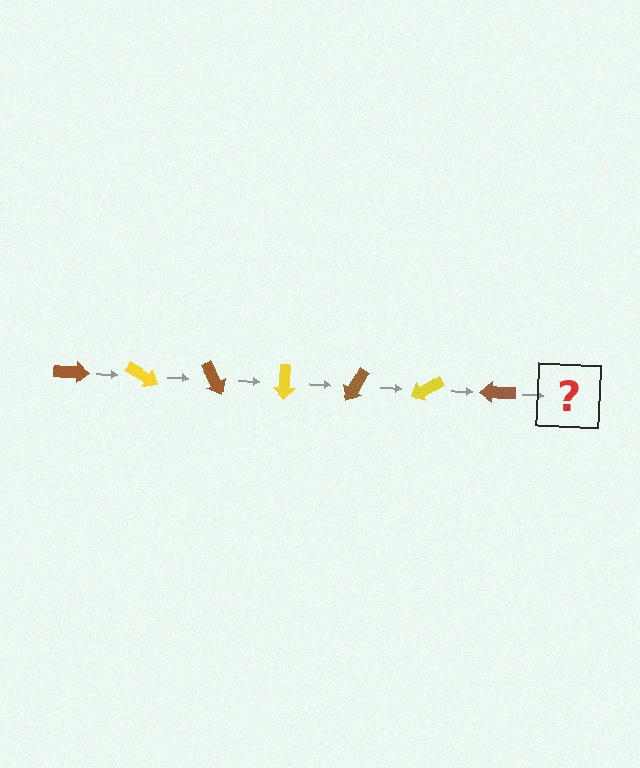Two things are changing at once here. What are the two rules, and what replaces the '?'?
The two rules are that it rotates 30 degrees each step and the color cycles through brown and yellow. The '?' should be a yellow arrow, rotated 210 degrees from the start.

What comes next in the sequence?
The next element should be a yellow arrow, rotated 210 degrees from the start.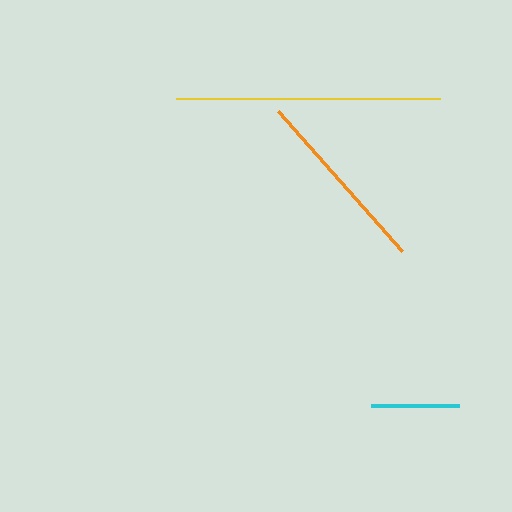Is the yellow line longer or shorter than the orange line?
The yellow line is longer than the orange line.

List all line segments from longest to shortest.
From longest to shortest: yellow, orange, cyan.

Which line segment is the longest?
The yellow line is the longest at approximately 265 pixels.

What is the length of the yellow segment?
The yellow segment is approximately 265 pixels long.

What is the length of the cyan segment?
The cyan segment is approximately 87 pixels long.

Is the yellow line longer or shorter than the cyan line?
The yellow line is longer than the cyan line.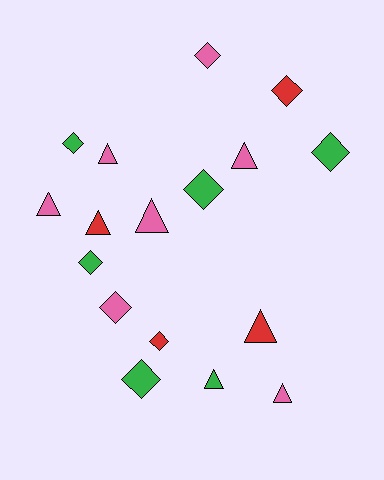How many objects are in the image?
There are 17 objects.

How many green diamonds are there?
There are 5 green diamonds.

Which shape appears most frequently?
Diamond, with 9 objects.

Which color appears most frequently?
Pink, with 7 objects.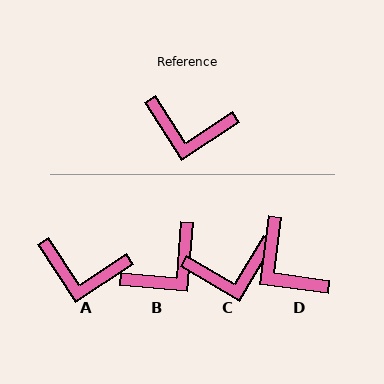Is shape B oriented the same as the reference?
No, it is off by about 52 degrees.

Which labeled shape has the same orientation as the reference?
A.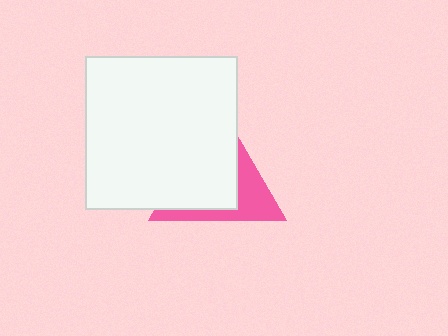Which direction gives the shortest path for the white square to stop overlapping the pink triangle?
Moving left gives the shortest separation.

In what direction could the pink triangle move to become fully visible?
The pink triangle could move right. That would shift it out from behind the white square entirely.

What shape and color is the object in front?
The object in front is a white square.